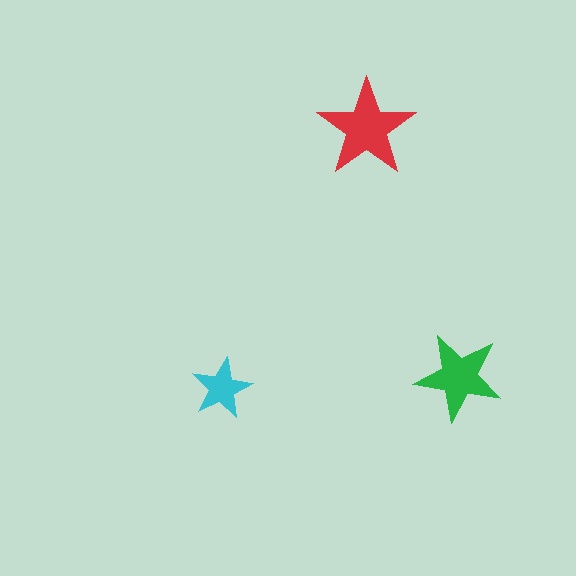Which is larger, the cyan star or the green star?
The green one.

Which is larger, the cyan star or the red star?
The red one.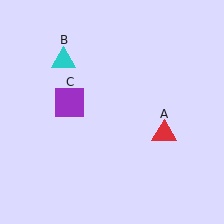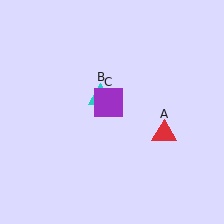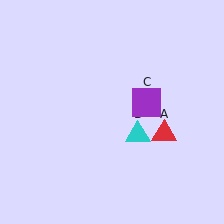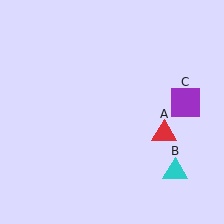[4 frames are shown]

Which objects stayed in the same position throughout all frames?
Red triangle (object A) remained stationary.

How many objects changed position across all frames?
2 objects changed position: cyan triangle (object B), purple square (object C).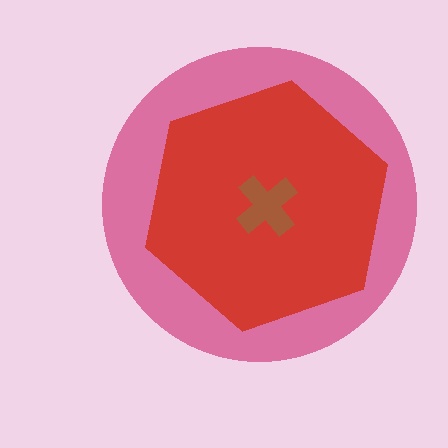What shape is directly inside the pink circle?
The red hexagon.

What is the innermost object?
The brown cross.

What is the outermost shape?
The pink circle.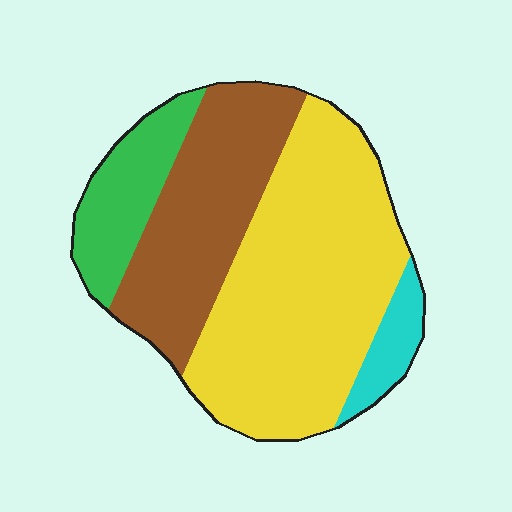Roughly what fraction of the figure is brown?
Brown covers roughly 30% of the figure.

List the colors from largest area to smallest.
From largest to smallest: yellow, brown, green, cyan.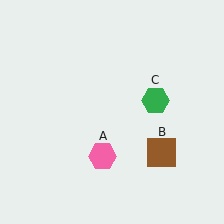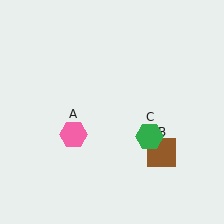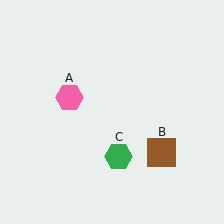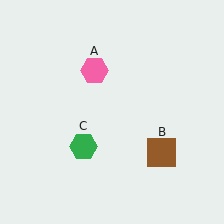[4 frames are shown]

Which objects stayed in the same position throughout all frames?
Brown square (object B) remained stationary.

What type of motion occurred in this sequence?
The pink hexagon (object A), green hexagon (object C) rotated clockwise around the center of the scene.